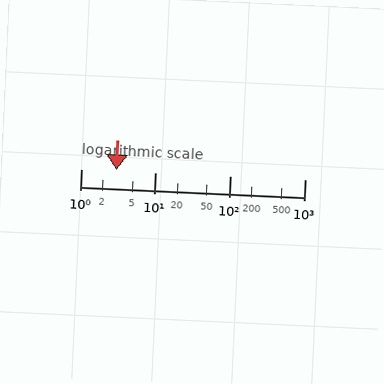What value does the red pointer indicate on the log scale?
The pointer indicates approximately 3.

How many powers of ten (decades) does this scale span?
The scale spans 3 decades, from 1 to 1000.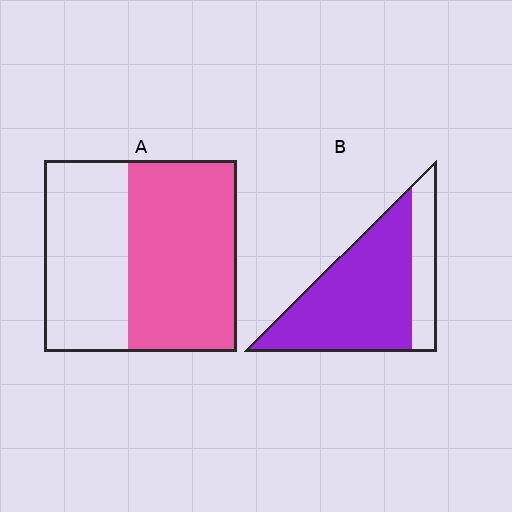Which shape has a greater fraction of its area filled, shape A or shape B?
Shape B.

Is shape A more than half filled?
Yes.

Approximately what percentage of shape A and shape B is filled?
A is approximately 55% and B is approximately 75%.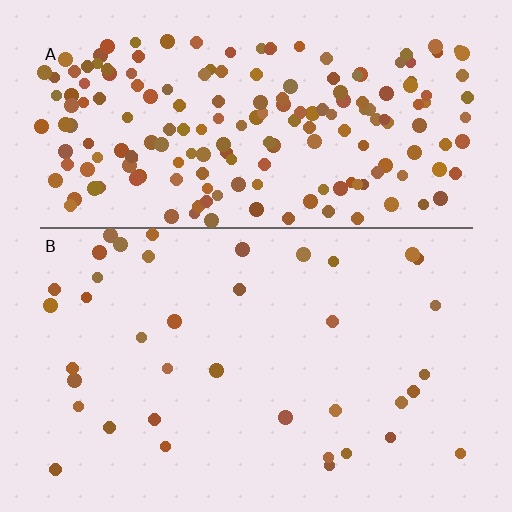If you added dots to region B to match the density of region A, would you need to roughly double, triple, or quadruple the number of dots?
Approximately quadruple.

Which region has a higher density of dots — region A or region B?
A (the top).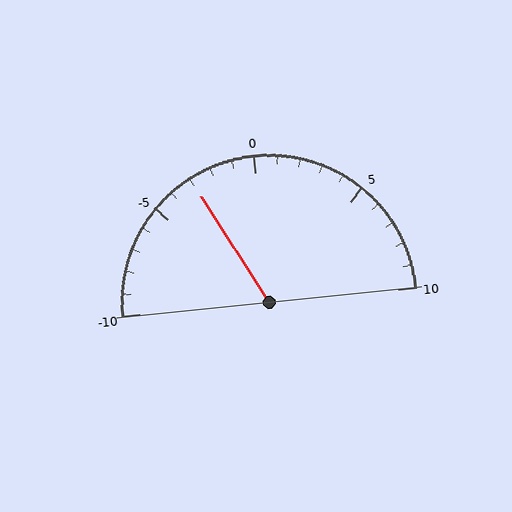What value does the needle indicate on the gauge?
The needle indicates approximately -3.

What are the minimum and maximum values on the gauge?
The gauge ranges from -10 to 10.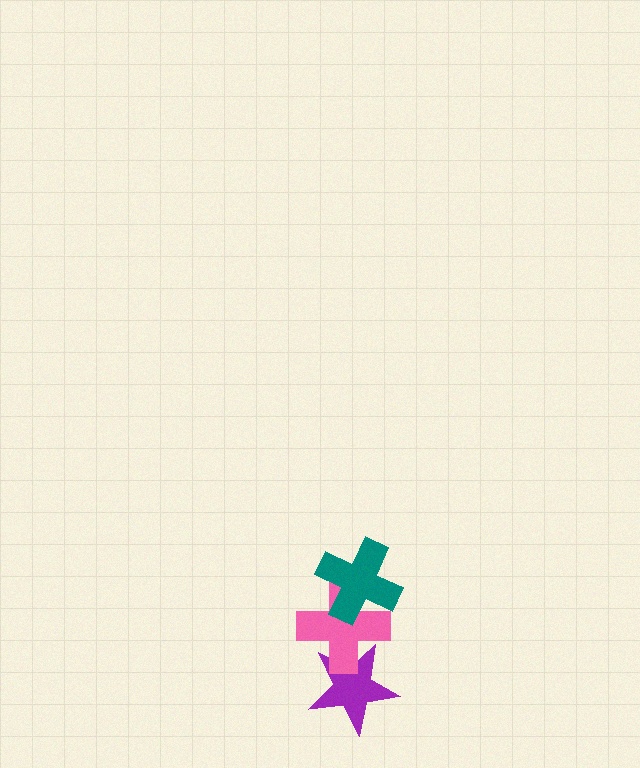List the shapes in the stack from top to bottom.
From top to bottom: the teal cross, the pink cross, the purple star.